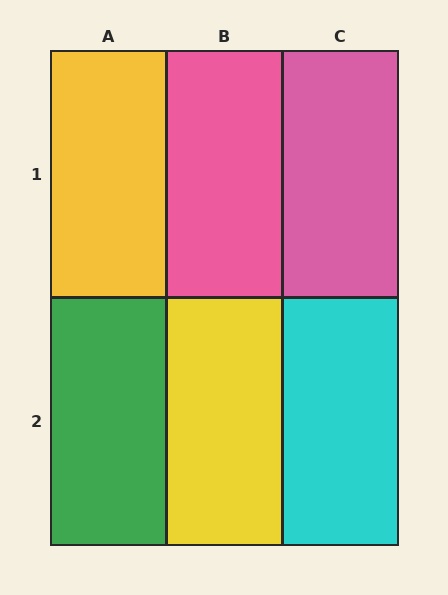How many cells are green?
1 cell is green.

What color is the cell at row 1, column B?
Pink.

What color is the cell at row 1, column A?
Yellow.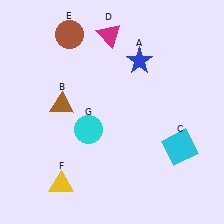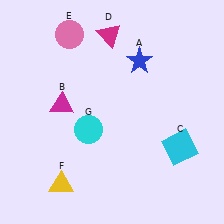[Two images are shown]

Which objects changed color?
B changed from brown to magenta. E changed from brown to pink.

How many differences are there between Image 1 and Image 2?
There are 2 differences between the two images.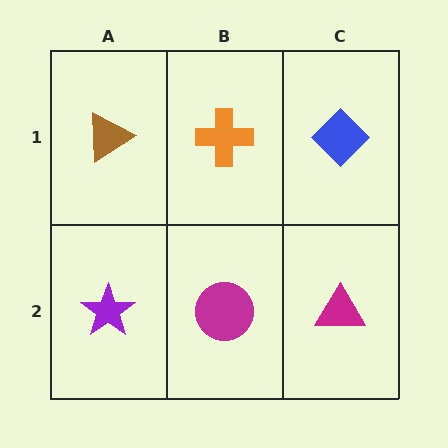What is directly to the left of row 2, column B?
A purple star.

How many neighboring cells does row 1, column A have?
2.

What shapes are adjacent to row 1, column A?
A purple star (row 2, column A), an orange cross (row 1, column B).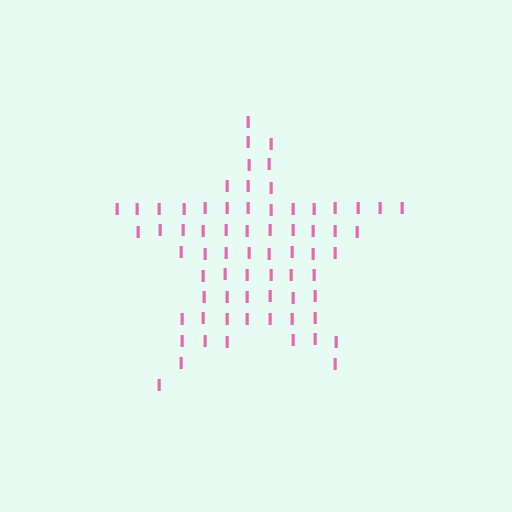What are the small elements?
The small elements are letter I's.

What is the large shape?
The large shape is a star.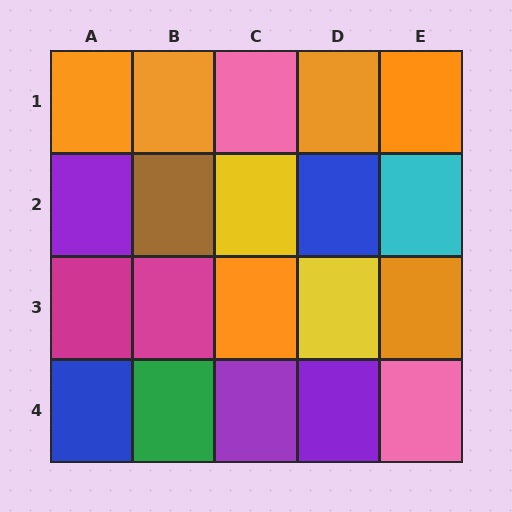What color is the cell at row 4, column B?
Green.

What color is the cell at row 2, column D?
Blue.